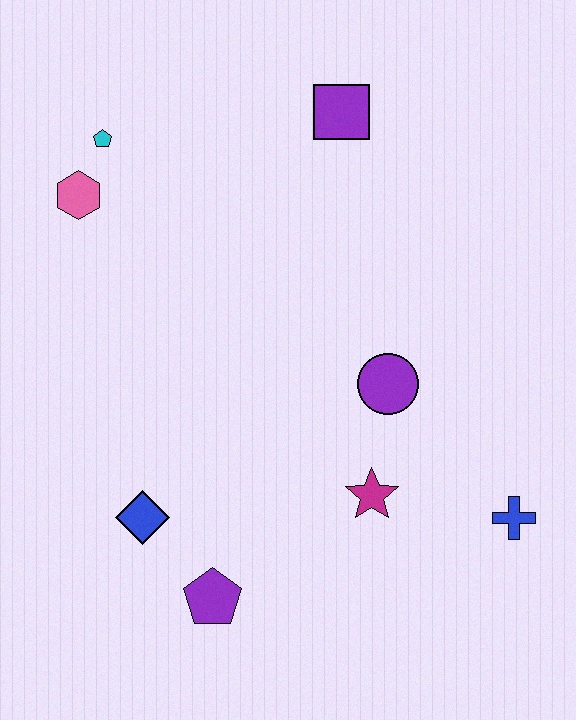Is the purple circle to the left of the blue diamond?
No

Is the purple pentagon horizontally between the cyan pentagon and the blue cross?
Yes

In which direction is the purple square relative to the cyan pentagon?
The purple square is to the right of the cyan pentagon.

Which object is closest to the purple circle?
The magenta star is closest to the purple circle.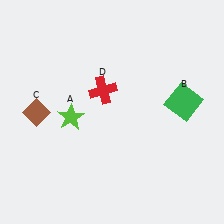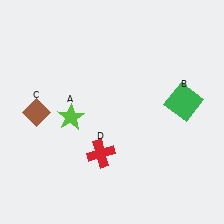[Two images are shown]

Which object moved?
The red cross (D) moved down.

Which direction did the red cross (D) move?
The red cross (D) moved down.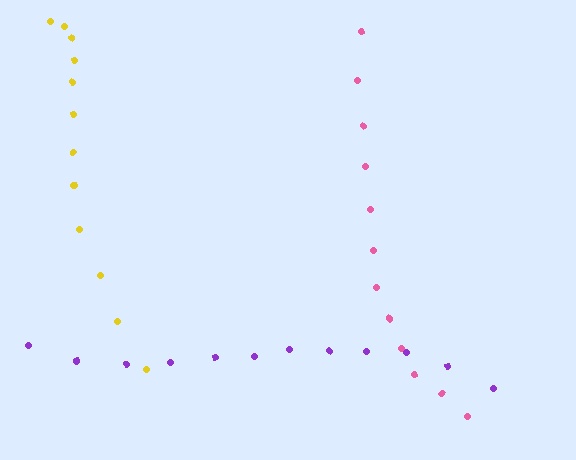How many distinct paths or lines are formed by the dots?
There are 3 distinct paths.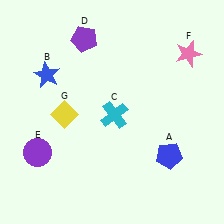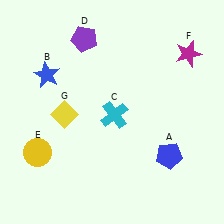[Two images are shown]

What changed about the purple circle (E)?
In Image 1, E is purple. In Image 2, it changed to yellow.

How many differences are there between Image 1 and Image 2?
There are 2 differences between the two images.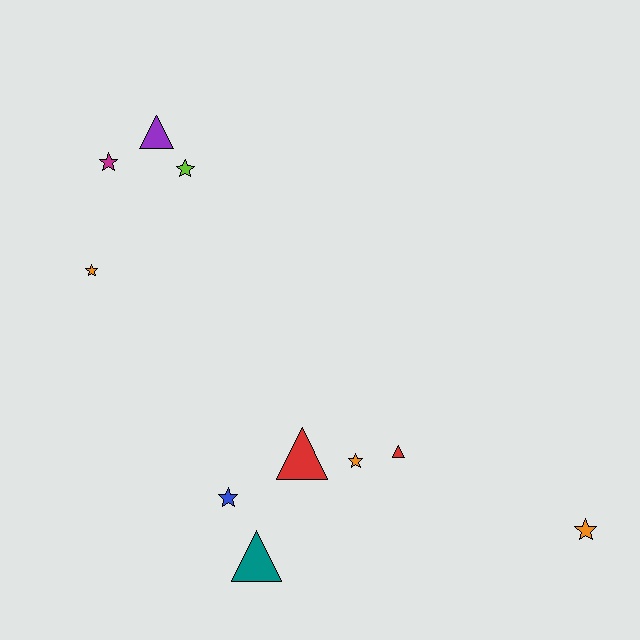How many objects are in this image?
There are 10 objects.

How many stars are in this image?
There are 6 stars.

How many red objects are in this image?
There are 2 red objects.